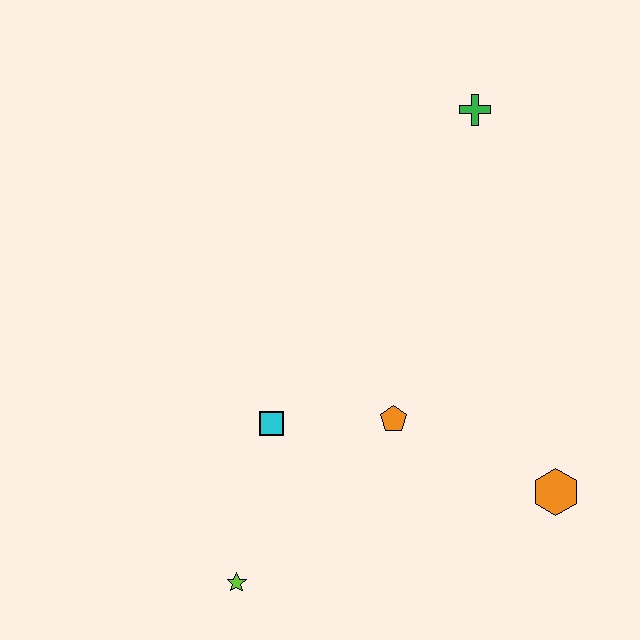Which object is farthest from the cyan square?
The green cross is farthest from the cyan square.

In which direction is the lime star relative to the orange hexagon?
The lime star is to the left of the orange hexagon.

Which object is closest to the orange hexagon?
The orange pentagon is closest to the orange hexagon.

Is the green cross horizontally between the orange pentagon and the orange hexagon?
Yes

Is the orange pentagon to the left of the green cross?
Yes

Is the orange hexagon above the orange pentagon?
No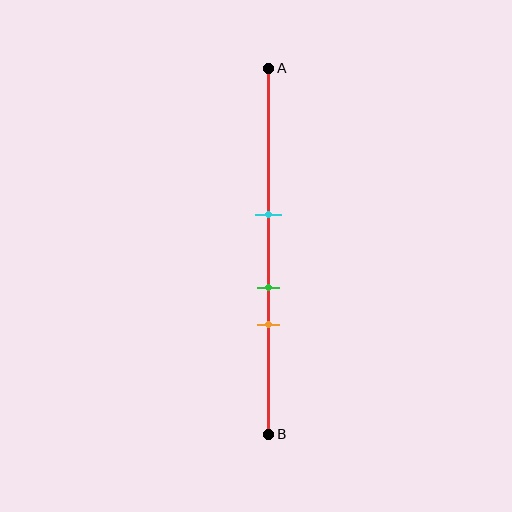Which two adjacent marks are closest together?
The green and orange marks are the closest adjacent pair.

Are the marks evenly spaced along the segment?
Yes, the marks are approximately evenly spaced.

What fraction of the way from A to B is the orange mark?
The orange mark is approximately 70% (0.7) of the way from A to B.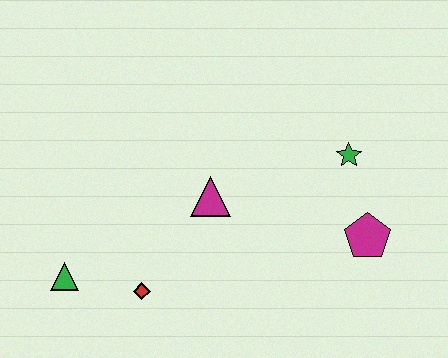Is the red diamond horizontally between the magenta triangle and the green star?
No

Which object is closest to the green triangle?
The red diamond is closest to the green triangle.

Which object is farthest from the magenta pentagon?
The green triangle is farthest from the magenta pentagon.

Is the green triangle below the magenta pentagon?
Yes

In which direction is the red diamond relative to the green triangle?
The red diamond is to the right of the green triangle.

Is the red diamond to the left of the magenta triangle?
Yes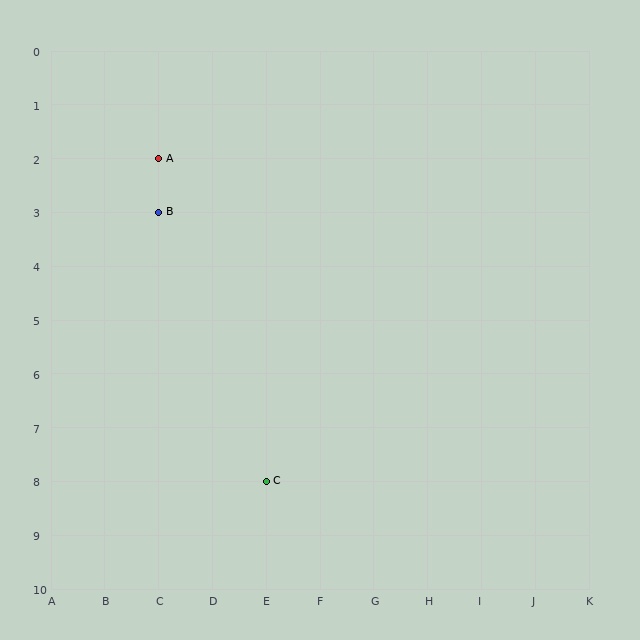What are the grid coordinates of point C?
Point C is at grid coordinates (E, 8).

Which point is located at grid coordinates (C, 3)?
Point B is at (C, 3).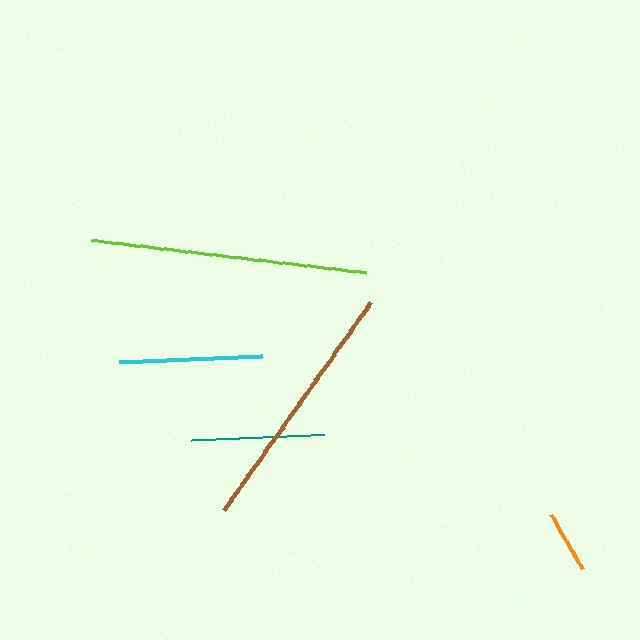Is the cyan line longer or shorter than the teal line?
The cyan line is longer than the teal line.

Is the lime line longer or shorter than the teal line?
The lime line is longer than the teal line.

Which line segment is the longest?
The lime line is the longest at approximately 276 pixels.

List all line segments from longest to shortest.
From longest to shortest: lime, brown, cyan, teal, orange.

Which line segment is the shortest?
The orange line is the shortest at approximately 62 pixels.